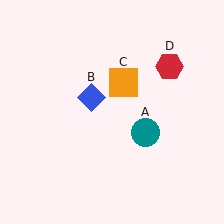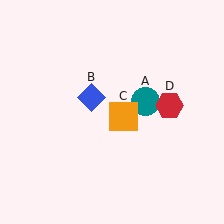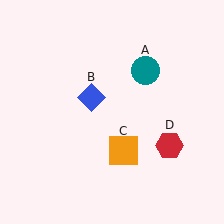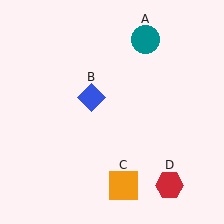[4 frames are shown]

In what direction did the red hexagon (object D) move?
The red hexagon (object D) moved down.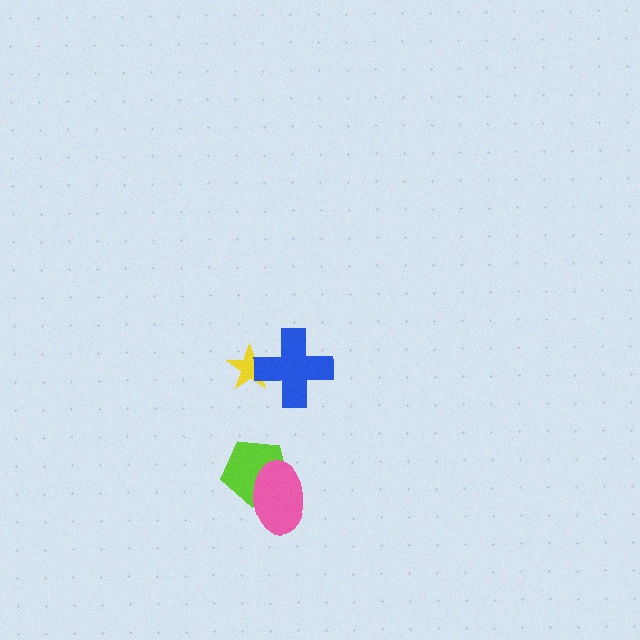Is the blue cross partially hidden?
No, no other shape covers it.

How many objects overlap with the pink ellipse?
1 object overlaps with the pink ellipse.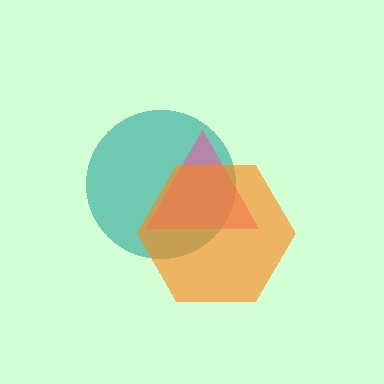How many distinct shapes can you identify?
There are 3 distinct shapes: a teal circle, a pink triangle, an orange hexagon.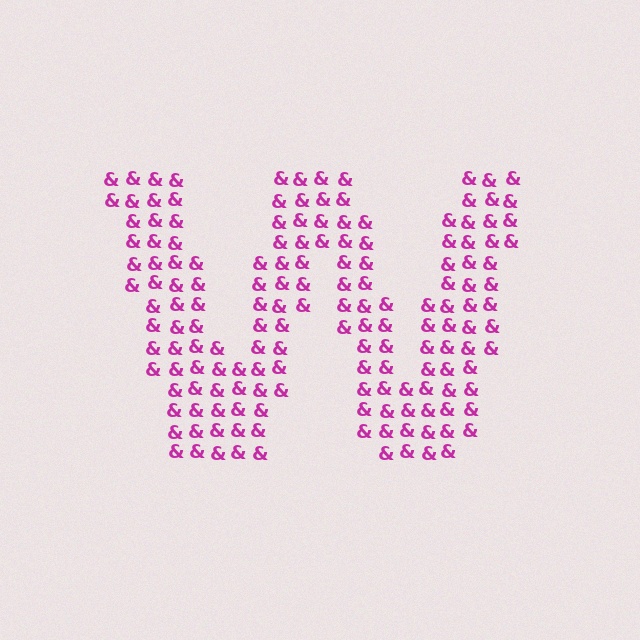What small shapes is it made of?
It is made of small ampersands.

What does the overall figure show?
The overall figure shows the letter W.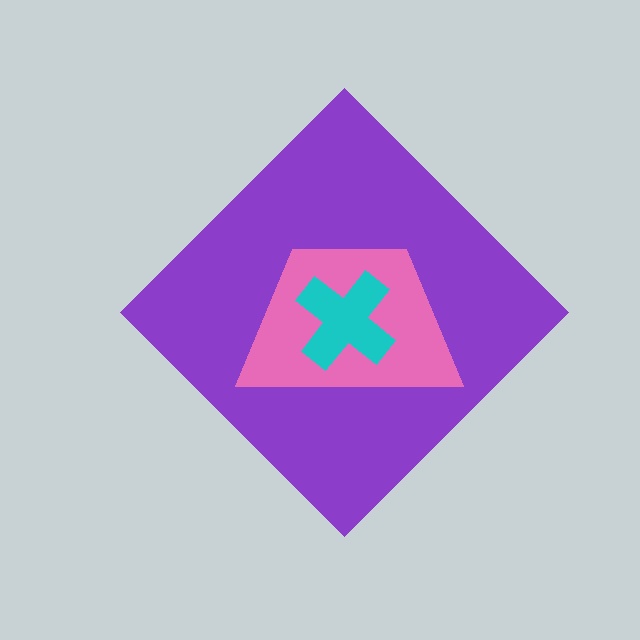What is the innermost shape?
The cyan cross.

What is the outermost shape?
The purple diamond.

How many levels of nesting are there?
3.